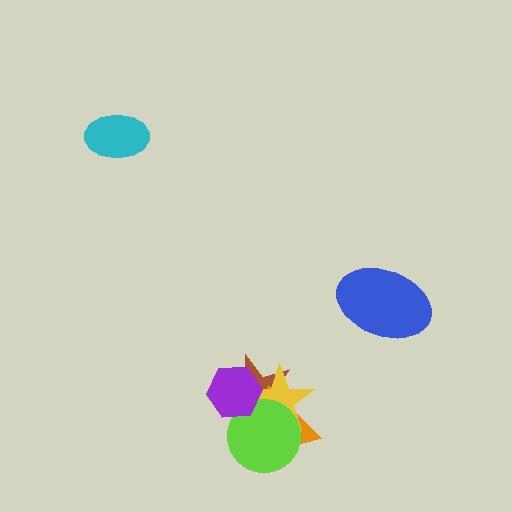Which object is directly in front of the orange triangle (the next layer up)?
The yellow star is directly in front of the orange triangle.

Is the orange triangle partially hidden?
Yes, it is partially covered by another shape.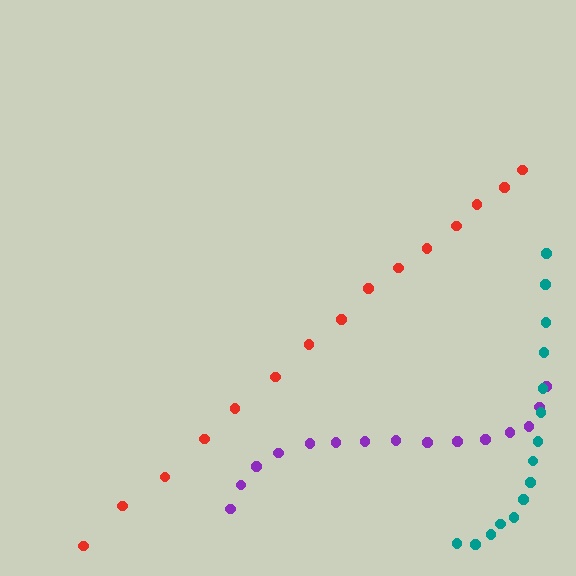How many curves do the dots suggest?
There are 3 distinct paths.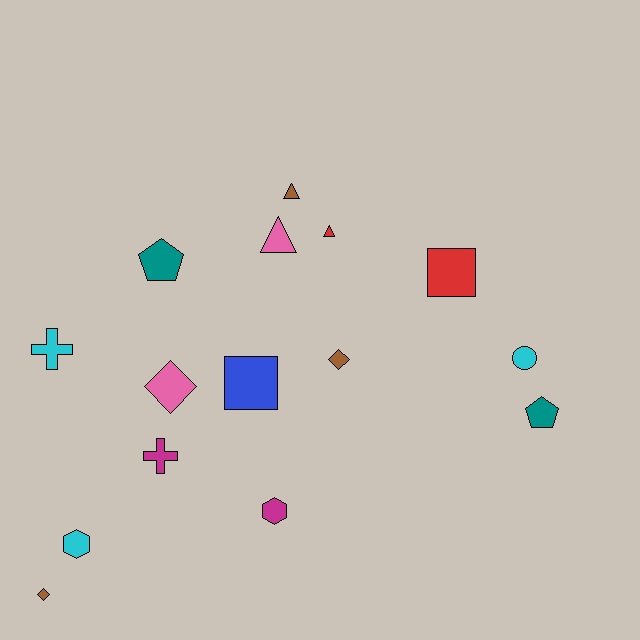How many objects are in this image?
There are 15 objects.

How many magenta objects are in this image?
There are 2 magenta objects.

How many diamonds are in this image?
There are 3 diamonds.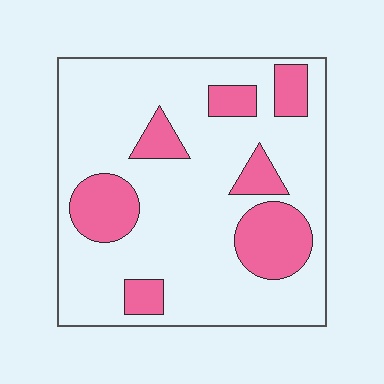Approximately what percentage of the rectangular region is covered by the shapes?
Approximately 25%.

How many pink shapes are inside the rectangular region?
7.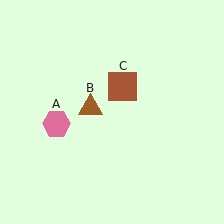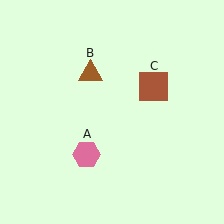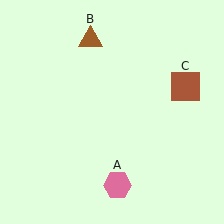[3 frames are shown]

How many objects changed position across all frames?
3 objects changed position: pink hexagon (object A), brown triangle (object B), brown square (object C).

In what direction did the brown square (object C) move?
The brown square (object C) moved right.